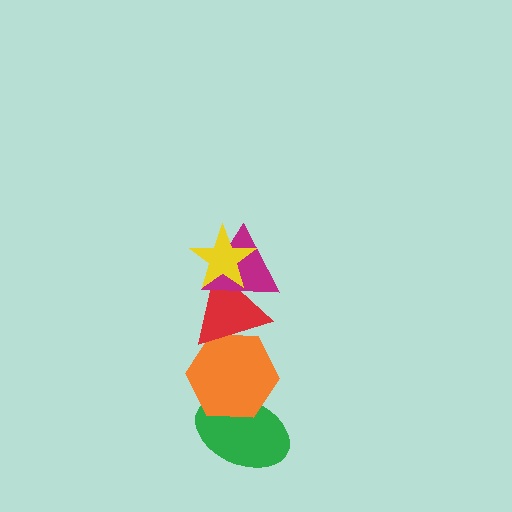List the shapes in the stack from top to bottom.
From top to bottom: the yellow star, the magenta triangle, the red triangle, the orange hexagon, the green ellipse.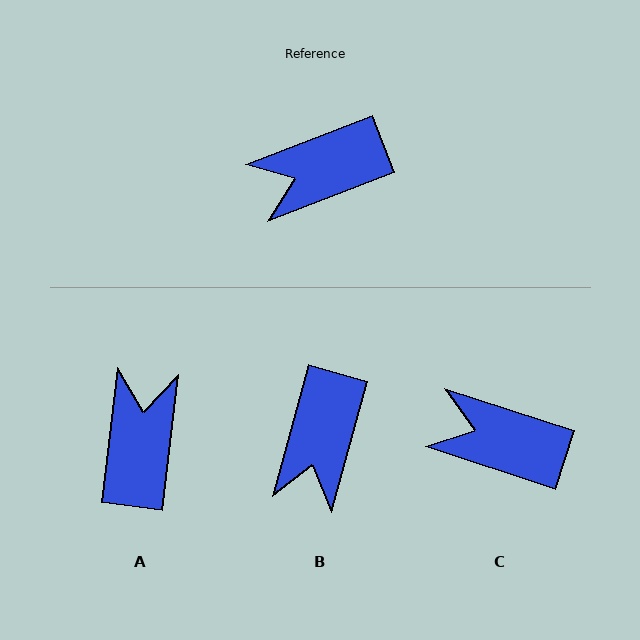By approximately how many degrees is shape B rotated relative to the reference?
Approximately 53 degrees counter-clockwise.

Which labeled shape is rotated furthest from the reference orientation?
A, about 118 degrees away.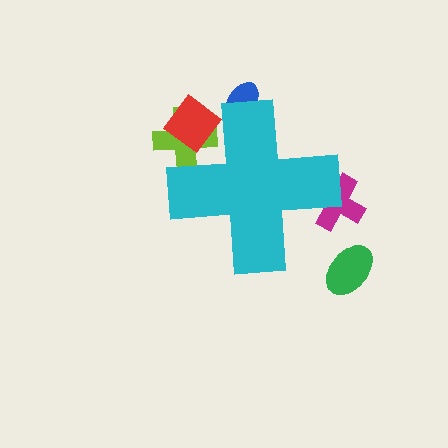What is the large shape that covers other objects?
A cyan cross.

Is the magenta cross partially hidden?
Yes, the magenta cross is partially hidden behind the cyan cross.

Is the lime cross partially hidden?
Yes, the lime cross is partially hidden behind the cyan cross.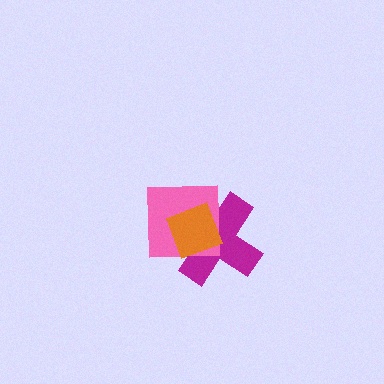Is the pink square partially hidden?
Yes, it is partially covered by another shape.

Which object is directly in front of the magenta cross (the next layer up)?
The pink square is directly in front of the magenta cross.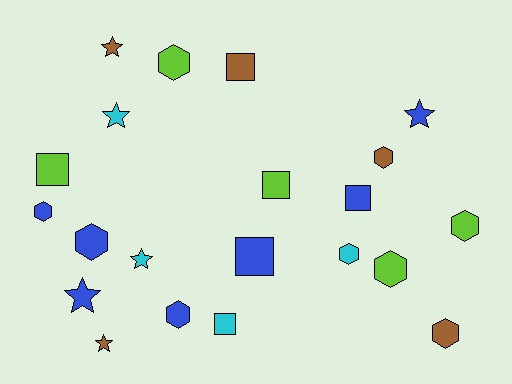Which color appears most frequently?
Blue, with 7 objects.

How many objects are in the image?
There are 21 objects.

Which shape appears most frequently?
Hexagon, with 9 objects.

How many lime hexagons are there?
There are 3 lime hexagons.